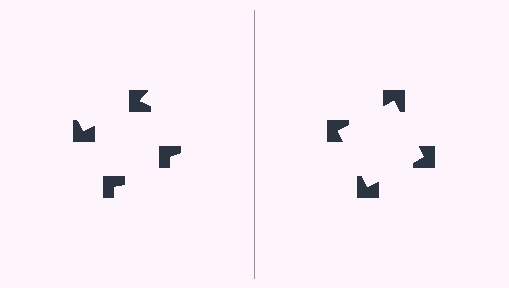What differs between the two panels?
The notched squares are positioned identically on both sides; only the wedge orientations differ. On the right they align to a square; on the left they are misaligned.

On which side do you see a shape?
An illusory square appears on the right side. On the left side the wedge cuts are rotated, so no coherent shape forms.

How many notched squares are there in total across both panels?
8 — 4 on each side.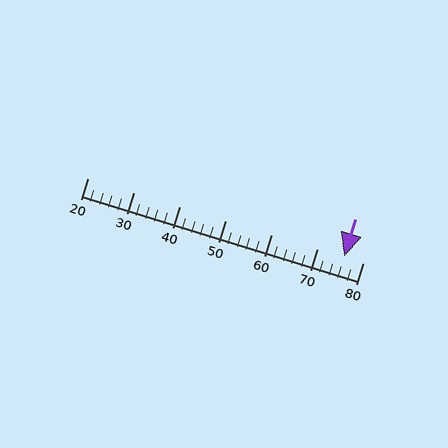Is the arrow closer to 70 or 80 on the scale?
The arrow is closer to 80.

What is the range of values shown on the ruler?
The ruler shows values from 20 to 80.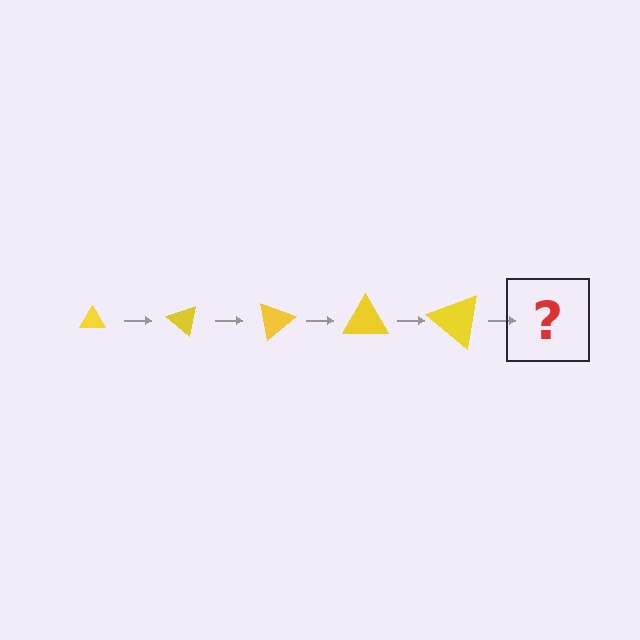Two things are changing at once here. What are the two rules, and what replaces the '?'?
The two rules are that the triangle grows larger each step and it rotates 40 degrees each step. The '?' should be a triangle, larger than the previous one and rotated 200 degrees from the start.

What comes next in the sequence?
The next element should be a triangle, larger than the previous one and rotated 200 degrees from the start.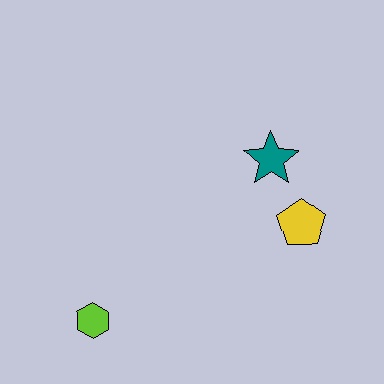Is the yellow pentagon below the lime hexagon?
No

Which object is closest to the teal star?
The yellow pentagon is closest to the teal star.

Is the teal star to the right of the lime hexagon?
Yes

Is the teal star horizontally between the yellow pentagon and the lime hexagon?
Yes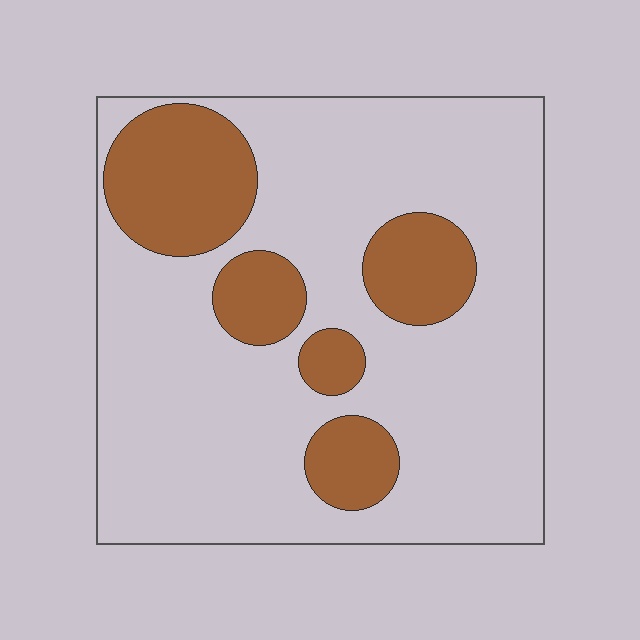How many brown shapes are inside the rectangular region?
5.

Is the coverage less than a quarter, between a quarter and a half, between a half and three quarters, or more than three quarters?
Less than a quarter.